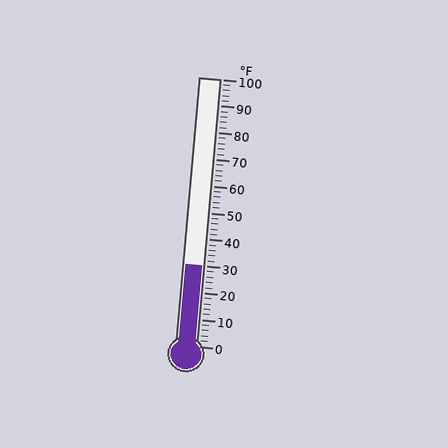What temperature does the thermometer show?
The thermometer shows approximately 30°F.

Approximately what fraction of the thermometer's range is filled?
The thermometer is filled to approximately 30% of its range.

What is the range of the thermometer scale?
The thermometer scale ranges from 0°F to 100°F.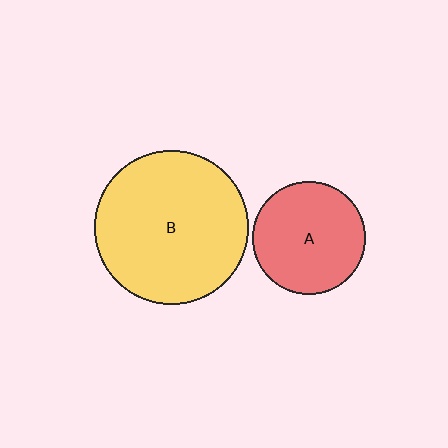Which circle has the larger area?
Circle B (yellow).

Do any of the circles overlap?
No, none of the circles overlap.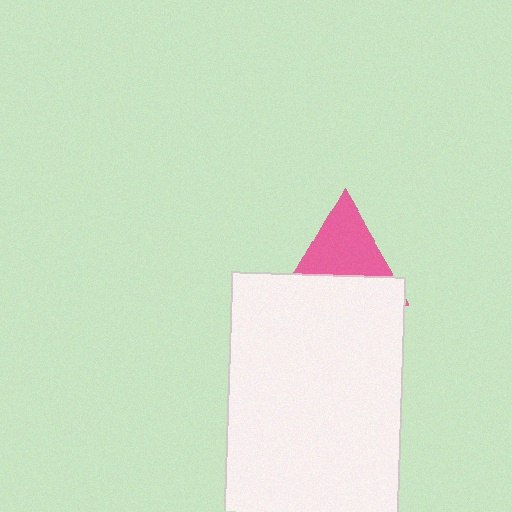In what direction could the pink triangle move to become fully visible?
The pink triangle could move up. That would shift it out from behind the white rectangle entirely.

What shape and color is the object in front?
The object in front is a white rectangle.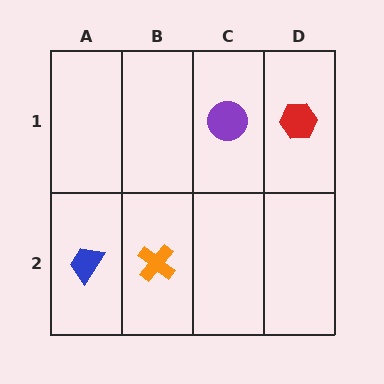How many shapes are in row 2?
2 shapes.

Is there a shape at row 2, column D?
No, that cell is empty.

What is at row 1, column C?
A purple circle.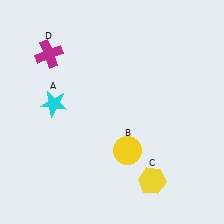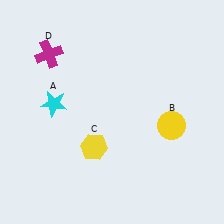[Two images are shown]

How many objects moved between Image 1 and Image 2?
2 objects moved between the two images.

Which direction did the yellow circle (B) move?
The yellow circle (B) moved right.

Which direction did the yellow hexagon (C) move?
The yellow hexagon (C) moved left.